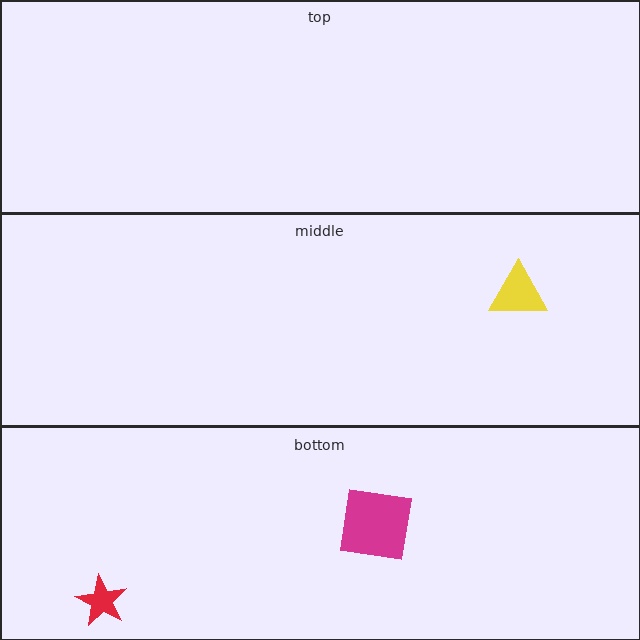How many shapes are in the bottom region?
2.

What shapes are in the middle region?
The yellow triangle.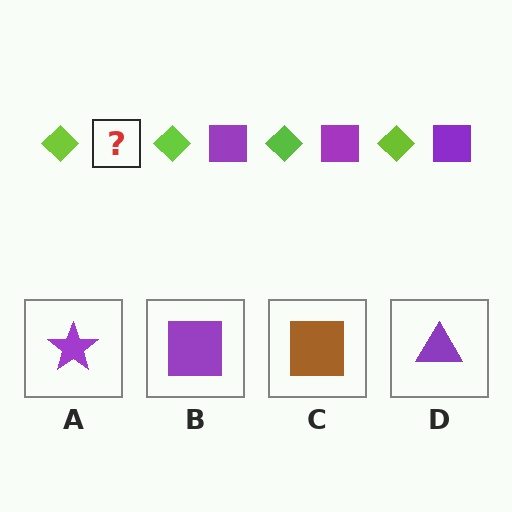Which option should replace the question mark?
Option B.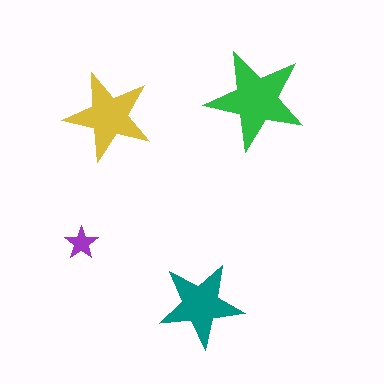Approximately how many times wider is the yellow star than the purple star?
About 2.5 times wider.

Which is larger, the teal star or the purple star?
The teal one.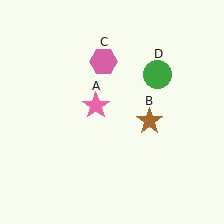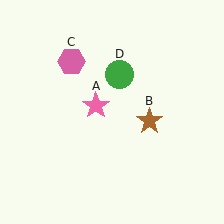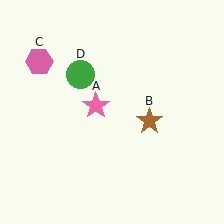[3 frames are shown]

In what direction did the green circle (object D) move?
The green circle (object D) moved left.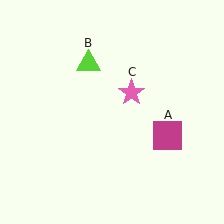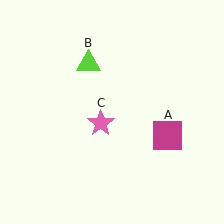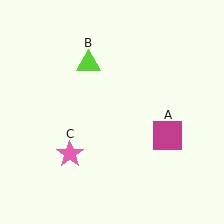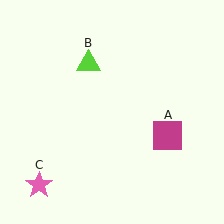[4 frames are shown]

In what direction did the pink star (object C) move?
The pink star (object C) moved down and to the left.